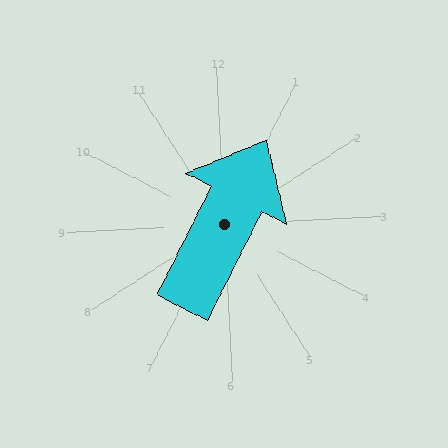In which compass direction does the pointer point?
Northeast.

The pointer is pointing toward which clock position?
Roughly 1 o'clock.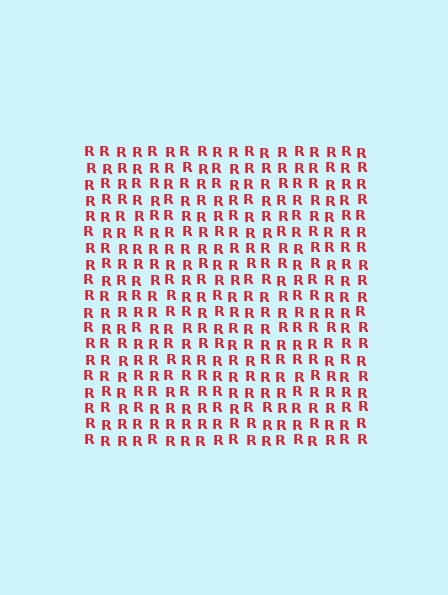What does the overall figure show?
The overall figure shows a square.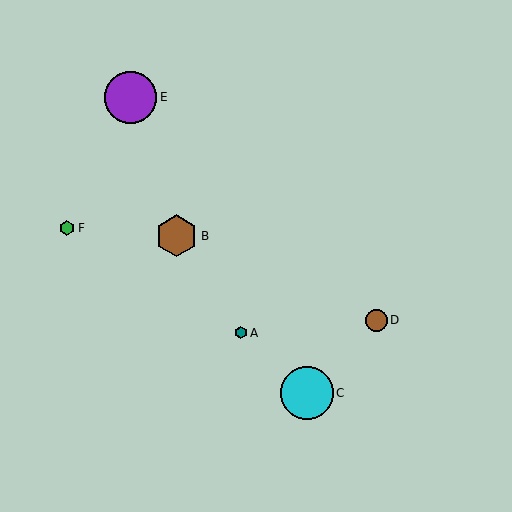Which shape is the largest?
The cyan circle (labeled C) is the largest.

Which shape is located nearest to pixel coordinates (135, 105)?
The purple circle (labeled E) at (131, 97) is nearest to that location.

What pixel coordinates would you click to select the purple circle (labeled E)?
Click at (131, 97) to select the purple circle E.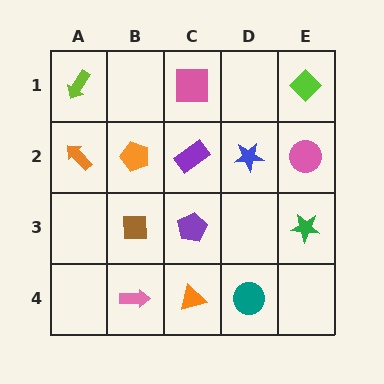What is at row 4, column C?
An orange triangle.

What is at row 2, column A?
An orange arrow.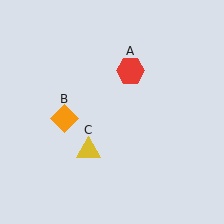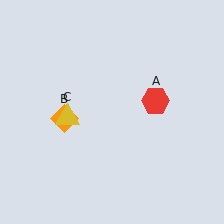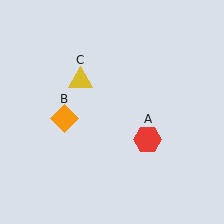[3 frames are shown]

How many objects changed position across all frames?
2 objects changed position: red hexagon (object A), yellow triangle (object C).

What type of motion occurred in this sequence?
The red hexagon (object A), yellow triangle (object C) rotated clockwise around the center of the scene.